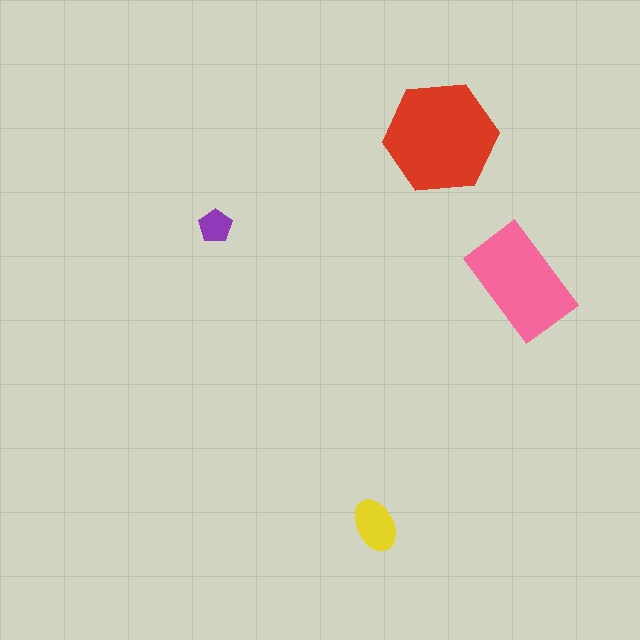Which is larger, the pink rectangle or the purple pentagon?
The pink rectangle.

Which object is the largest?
The red hexagon.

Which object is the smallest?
The purple pentagon.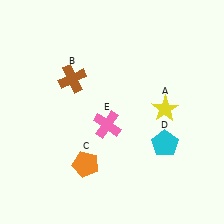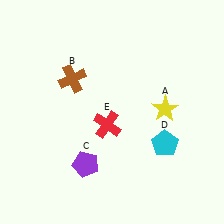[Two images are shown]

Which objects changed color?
C changed from orange to purple. E changed from pink to red.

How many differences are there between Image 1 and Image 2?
There are 2 differences between the two images.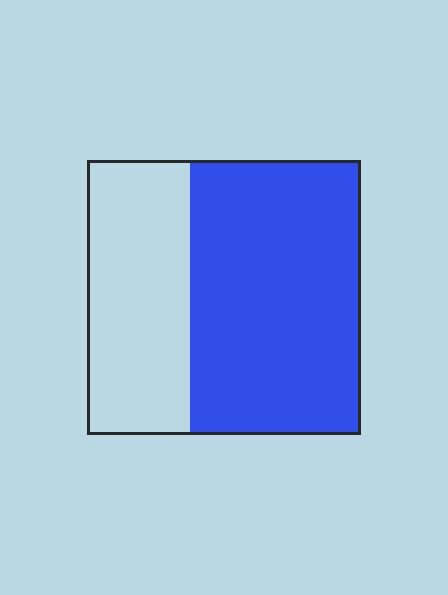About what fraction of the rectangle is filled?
About five eighths (5/8).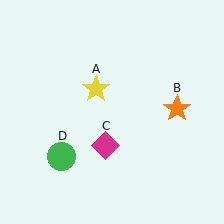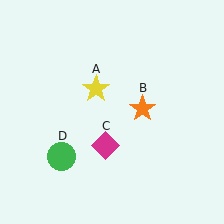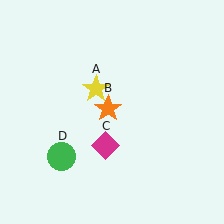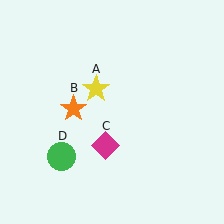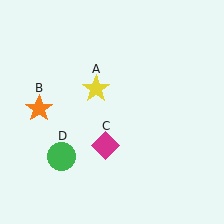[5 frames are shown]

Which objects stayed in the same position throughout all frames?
Yellow star (object A) and magenta diamond (object C) and green circle (object D) remained stationary.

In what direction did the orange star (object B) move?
The orange star (object B) moved left.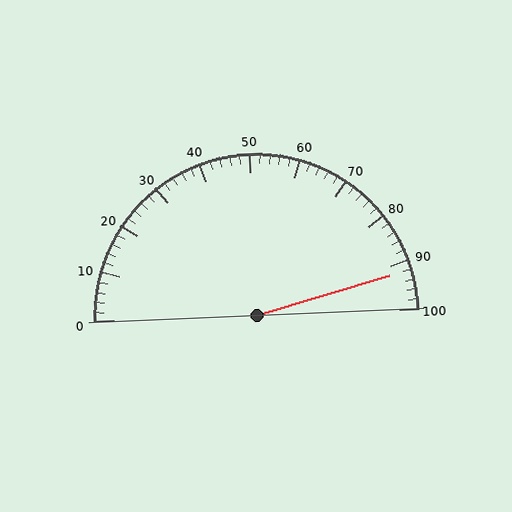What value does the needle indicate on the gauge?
The needle indicates approximately 92.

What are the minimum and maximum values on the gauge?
The gauge ranges from 0 to 100.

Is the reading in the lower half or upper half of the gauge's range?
The reading is in the upper half of the range (0 to 100).